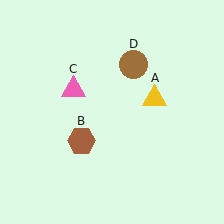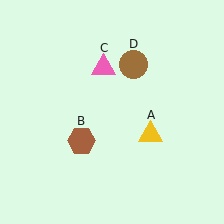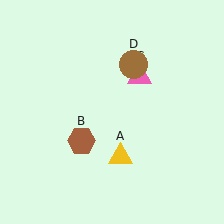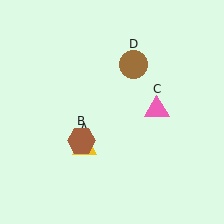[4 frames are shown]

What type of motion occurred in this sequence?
The yellow triangle (object A), pink triangle (object C) rotated clockwise around the center of the scene.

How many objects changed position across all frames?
2 objects changed position: yellow triangle (object A), pink triangle (object C).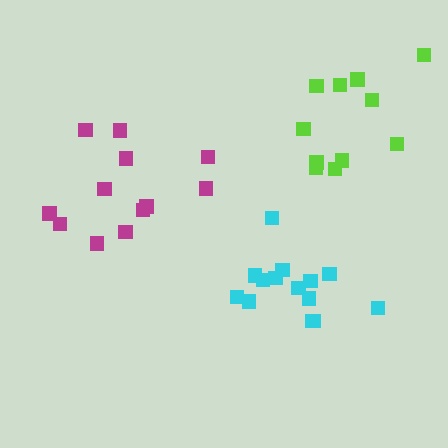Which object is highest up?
The lime cluster is topmost.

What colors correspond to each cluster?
The clusters are colored: magenta, cyan, lime.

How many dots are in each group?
Group 1: 12 dots, Group 2: 14 dots, Group 3: 11 dots (37 total).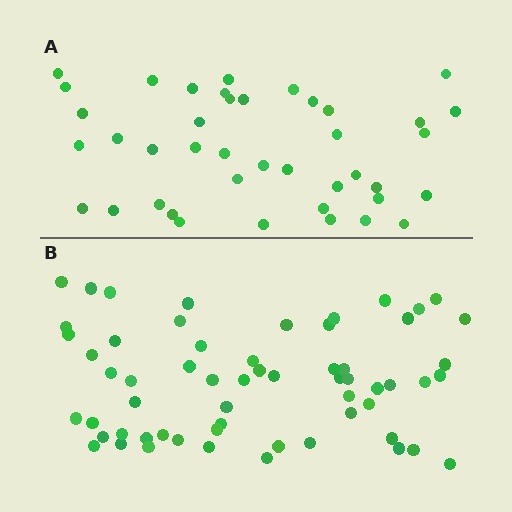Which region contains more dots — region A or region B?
Region B (the bottom region) has more dots.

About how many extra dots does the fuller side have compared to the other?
Region B has approximately 20 more dots than region A.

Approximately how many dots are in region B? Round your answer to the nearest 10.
About 60 dots.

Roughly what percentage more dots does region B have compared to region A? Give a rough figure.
About 45% more.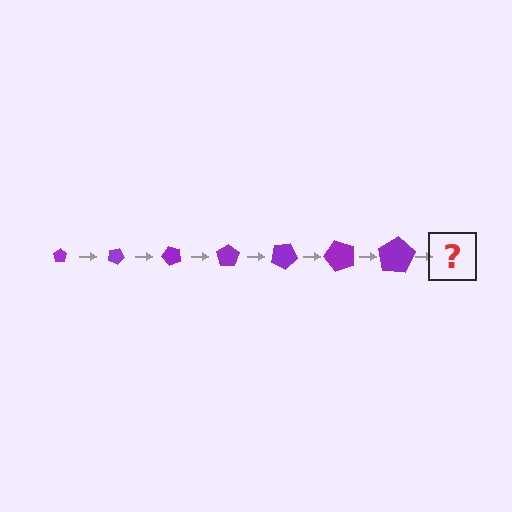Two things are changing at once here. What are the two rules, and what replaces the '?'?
The two rules are that the pentagon grows larger each step and it rotates 25 degrees each step. The '?' should be a pentagon, larger than the previous one and rotated 175 degrees from the start.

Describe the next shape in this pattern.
It should be a pentagon, larger than the previous one and rotated 175 degrees from the start.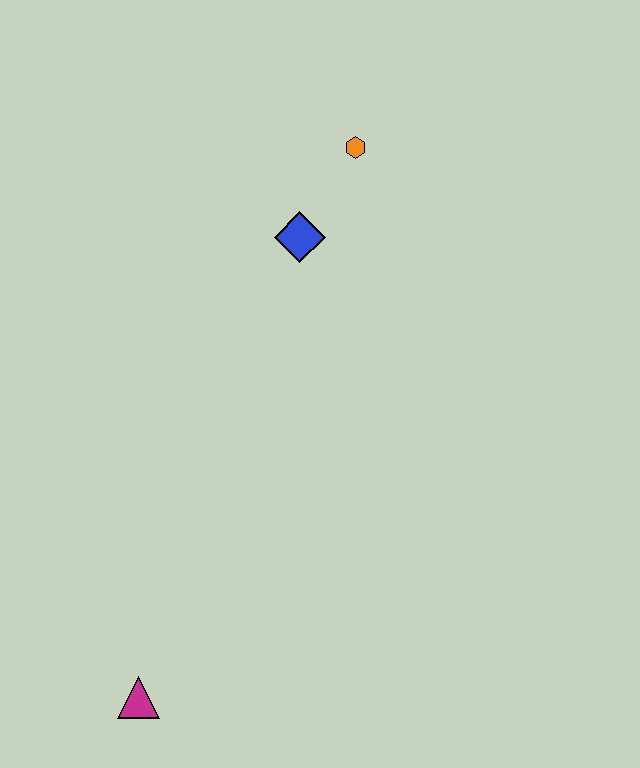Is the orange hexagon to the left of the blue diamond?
No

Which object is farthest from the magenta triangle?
The orange hexagon is farthest from the magenta triangle.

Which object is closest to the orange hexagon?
The blue diamond is closest to the orange hexagon.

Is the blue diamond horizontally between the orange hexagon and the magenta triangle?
Yes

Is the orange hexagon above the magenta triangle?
Yes